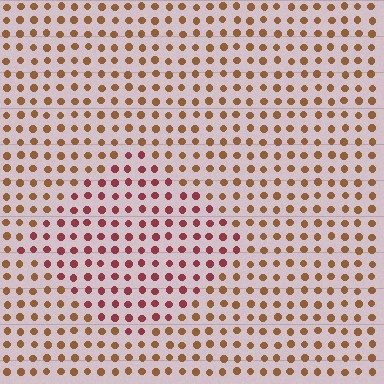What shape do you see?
I see a diamond.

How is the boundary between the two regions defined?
The boundary is defined purely by a slight shift in hue (about 36 degrees). Spacing, size, and orientation are identical on both sides.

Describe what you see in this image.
The image is filled with small brown elements in a uniform arrangement. A diamond-shaped region is visible where the elements are tinted to a slightly different hue, forming a subtle color boundary.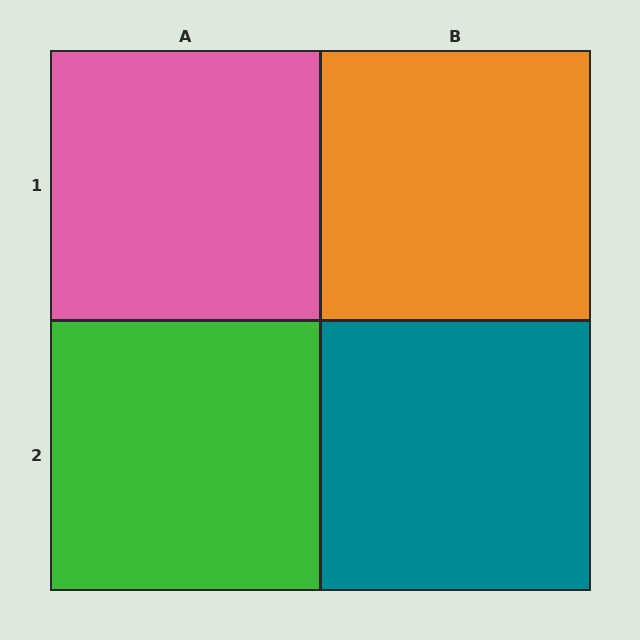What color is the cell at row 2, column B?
Teal.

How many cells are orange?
1 cell is orange.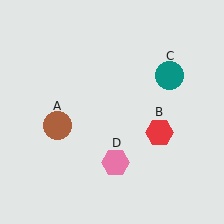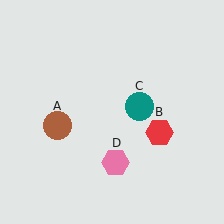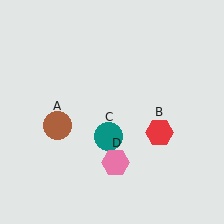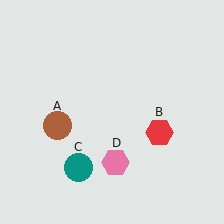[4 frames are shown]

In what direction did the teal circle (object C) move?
The teal circle (object C) moved down and to the left.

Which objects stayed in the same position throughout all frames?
Brown circle (object A) and red hexagon (object B) and pink hexagon (object D) remained stationary.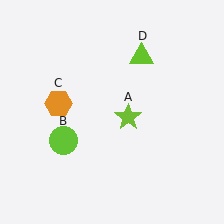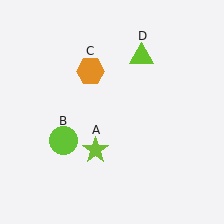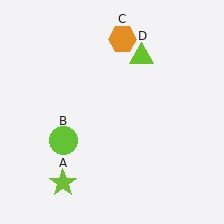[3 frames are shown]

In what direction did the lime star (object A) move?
The lime star (object A) moved down and to the left.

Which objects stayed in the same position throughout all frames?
Lime circle (object B) and lime triangle (object D) remained stationary.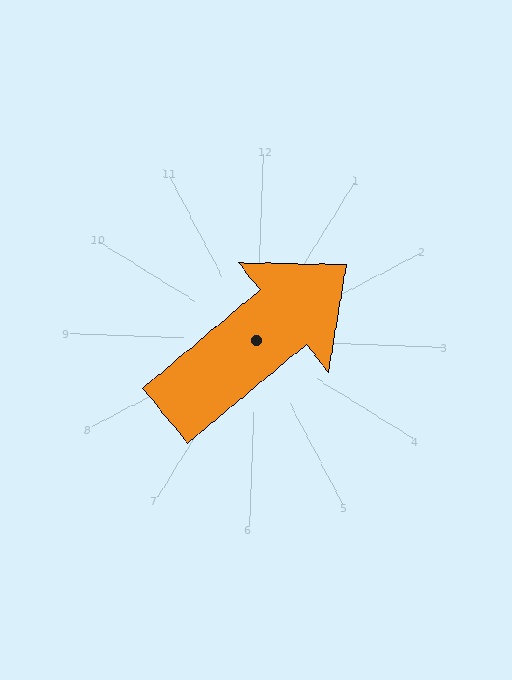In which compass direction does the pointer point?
Northeast.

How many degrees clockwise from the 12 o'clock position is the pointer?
Approximately 48 degrees.